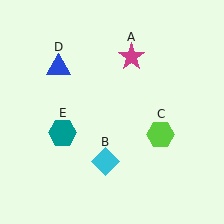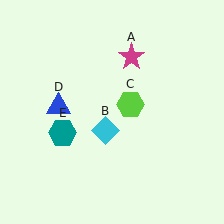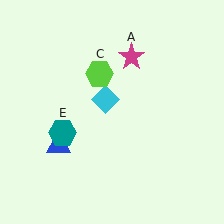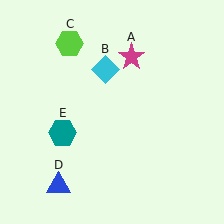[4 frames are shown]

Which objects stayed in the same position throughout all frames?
Magenta star (object A) and teal hexagon (object E) remained stationary.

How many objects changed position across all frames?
3 objects changed position: cyan diamond (object B), lime hexagon (object C), blue triangle (object D).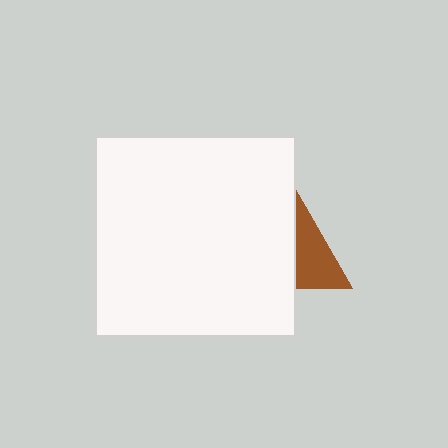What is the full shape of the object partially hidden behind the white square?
The partially hidden object is a brown triangle.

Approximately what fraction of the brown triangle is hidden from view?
Roughly 63% of the brown triangle is hidden behind the white square.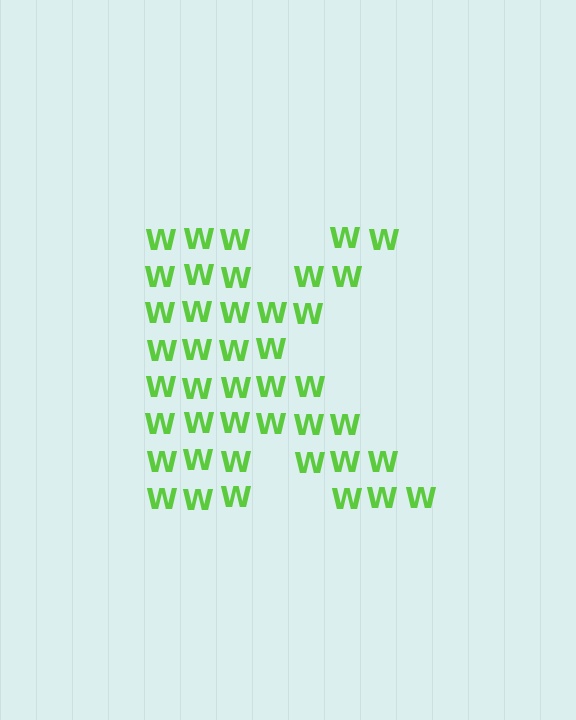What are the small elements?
The small elements are letter W's.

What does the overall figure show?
The overall figure shows the letter K.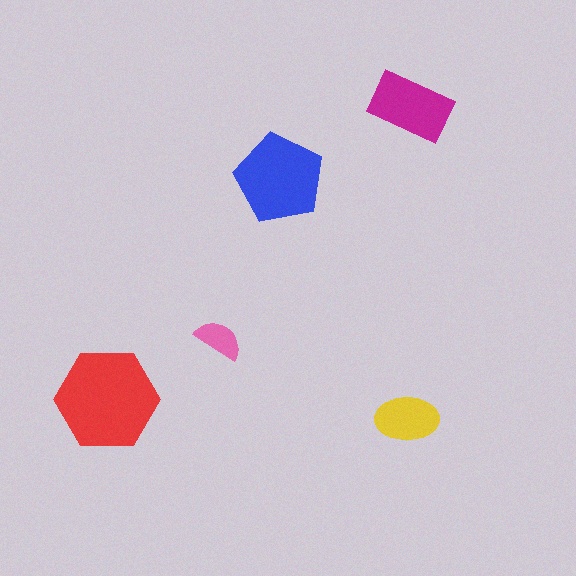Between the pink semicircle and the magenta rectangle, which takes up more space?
The magenta rectangle.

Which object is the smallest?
The pink semicircle.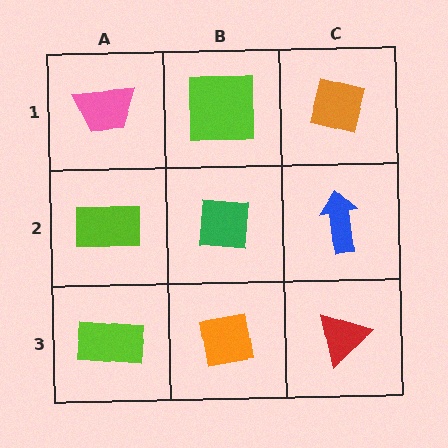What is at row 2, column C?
A blue arrow.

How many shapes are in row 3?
3 shapes.